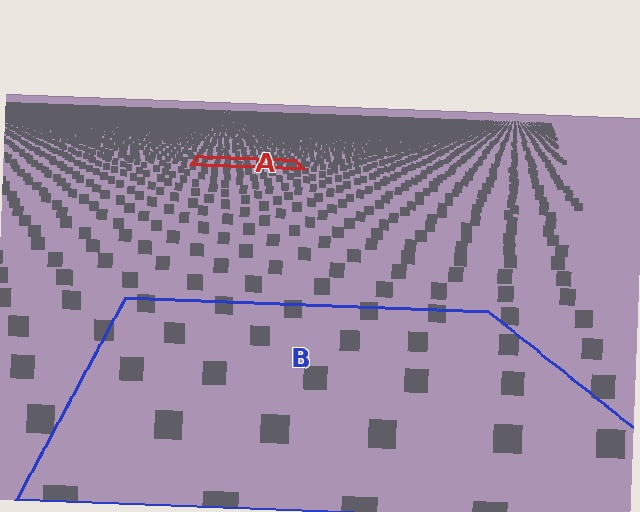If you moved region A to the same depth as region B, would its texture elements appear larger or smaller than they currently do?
They would appear larger. At a closer depth, the same texture elements are projected at a bigger on-screen size.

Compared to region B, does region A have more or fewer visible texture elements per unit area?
Region A has more texture elements per unit area — they are packed more densely because it is farther away.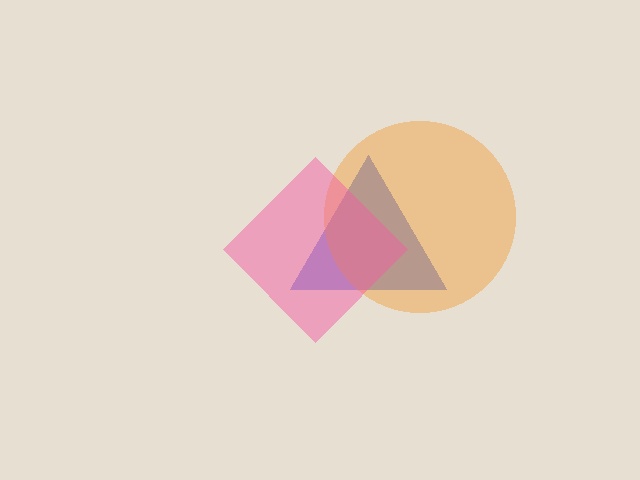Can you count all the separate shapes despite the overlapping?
Yes, there are 3 separate shapes.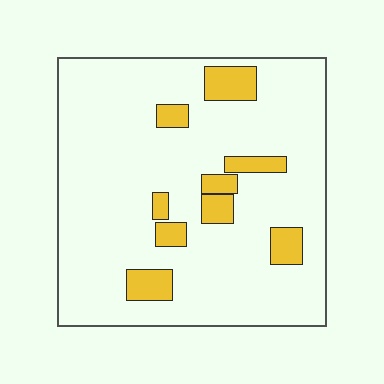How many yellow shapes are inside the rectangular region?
9.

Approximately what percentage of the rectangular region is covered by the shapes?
Approximately 15%.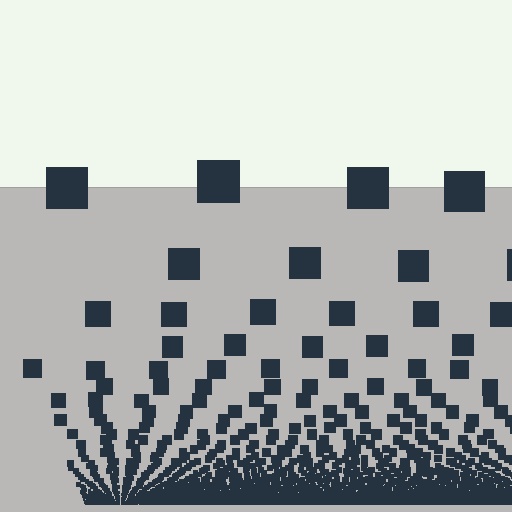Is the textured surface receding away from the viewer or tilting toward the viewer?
The surface appears to tilt toward the viewer. Texture elements get larger and sparser toward the top.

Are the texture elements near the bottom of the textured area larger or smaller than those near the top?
Smaller. The gradient is inverted — elements near the bottom are smaller and denser.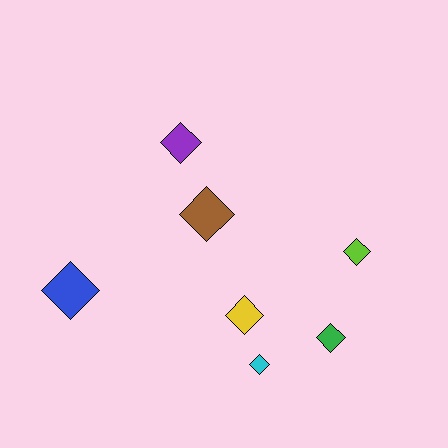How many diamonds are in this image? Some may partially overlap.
There are 7 diamonds.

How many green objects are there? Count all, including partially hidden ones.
There is 1 green object.